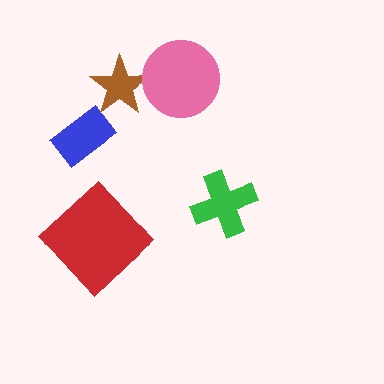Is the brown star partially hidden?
Yes, it is partially covered by another shape.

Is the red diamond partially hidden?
No, no other shape covers it.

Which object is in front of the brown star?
The pink circle is in front of the brown star.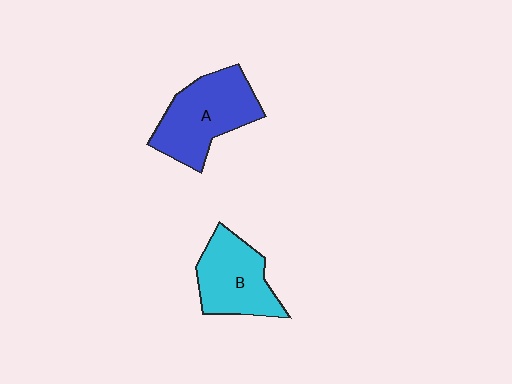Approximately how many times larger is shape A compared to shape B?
Approximately 1.2 times.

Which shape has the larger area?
Shape A (blue).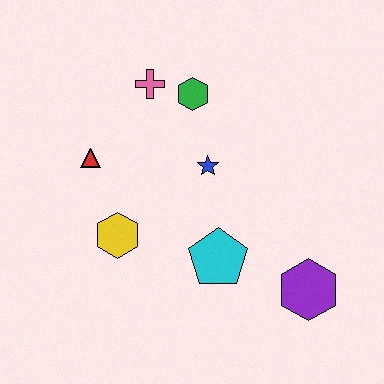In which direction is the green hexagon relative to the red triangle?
The green hexagon is to the right of the red triangle.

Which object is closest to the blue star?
The green hexagon is closest to the blue star.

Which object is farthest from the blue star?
The purple hexagon is farthest from the blue star.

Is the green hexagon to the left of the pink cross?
No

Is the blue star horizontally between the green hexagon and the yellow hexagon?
No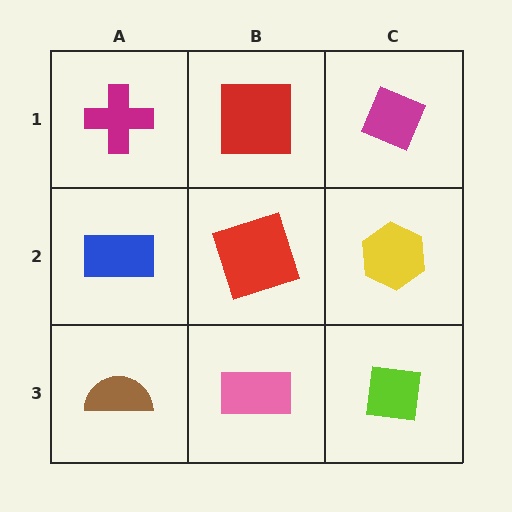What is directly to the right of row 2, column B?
A yellow hexagon.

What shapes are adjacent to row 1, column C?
A yellow hexagon (row 2, column C), a red square (row 1, column B).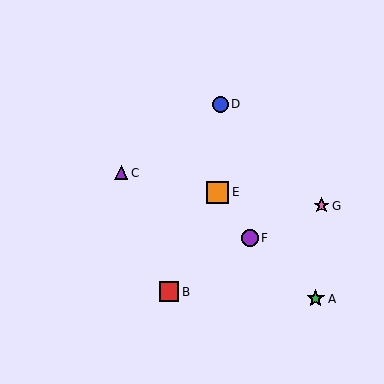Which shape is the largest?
The orange square (labeled E) is the largest.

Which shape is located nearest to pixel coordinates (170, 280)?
The red square (labeled B) at (169, 292) is nearest to that location.